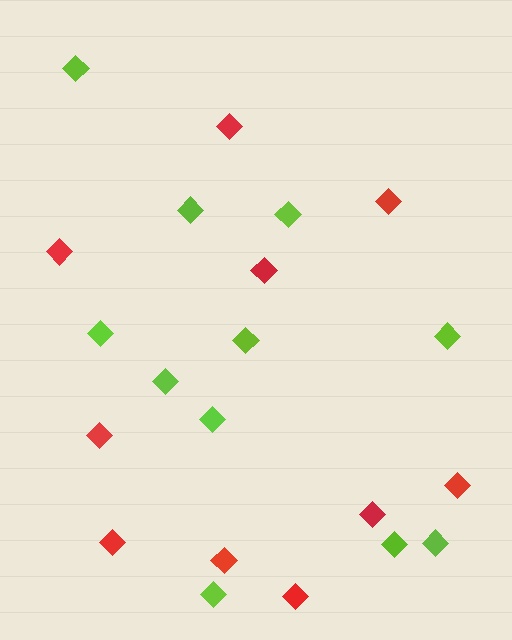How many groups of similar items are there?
There are 2 groups: one group of red diamonds (10) and one group of lime diamonds (11).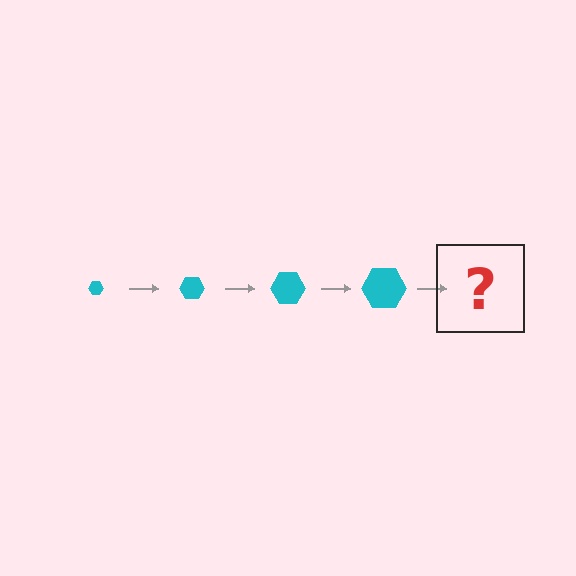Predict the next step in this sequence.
The next step is a cyan hexagon, larger than the previous one.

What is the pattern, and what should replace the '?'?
The pattern is that the hexagon gets progressively larger each step. The '?' should be a cyan hexagon, larger than the previous one.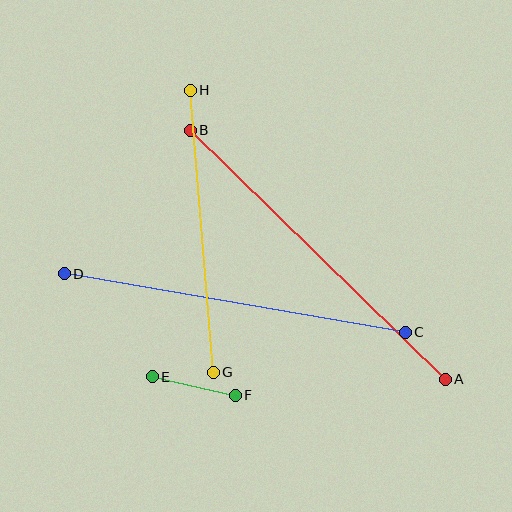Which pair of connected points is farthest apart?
Points A and B are farthest apart.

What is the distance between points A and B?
The distance is approximately 356 pixels.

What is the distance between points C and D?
The distance is approximately 346 pixels.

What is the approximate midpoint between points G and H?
The midpoint is at approximately (202, 231) pixels.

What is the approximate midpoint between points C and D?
The midpoint is at approximately (235, 303) pixels.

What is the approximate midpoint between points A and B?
The midpoint is at approximately (318, 255) pixels.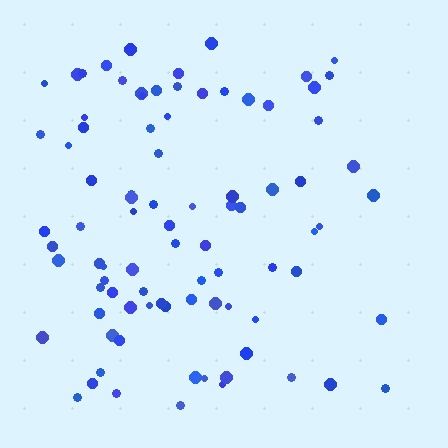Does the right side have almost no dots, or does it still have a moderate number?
Still a moderate number, just noticeably fewer than the left.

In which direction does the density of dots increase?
From right to left, with the left side densest.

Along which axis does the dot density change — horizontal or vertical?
Horizontal.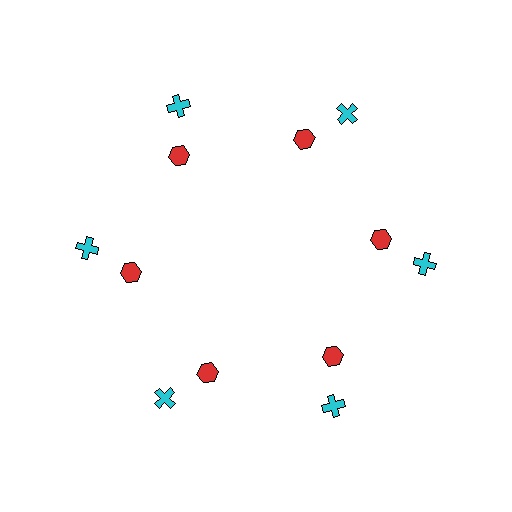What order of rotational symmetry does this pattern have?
This pattern has 6-fold rotational symmetry.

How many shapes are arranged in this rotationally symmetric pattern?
There are 12 shapes, arranged in 6 groups of 2.